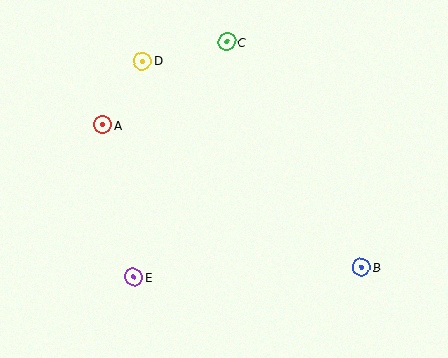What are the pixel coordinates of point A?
Point A is at (103, 125).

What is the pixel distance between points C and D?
The distance between C and D is 86 pixels.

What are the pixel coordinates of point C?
Point C is at (226, 42).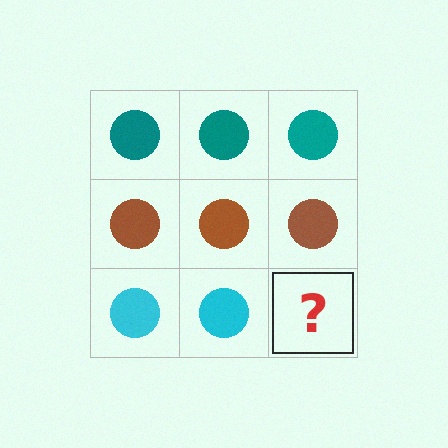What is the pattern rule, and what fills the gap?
The rule is that each row has a consistent color. The gap should be filled with a cyan circle.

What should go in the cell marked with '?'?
The missing cell should contain a cyan circle.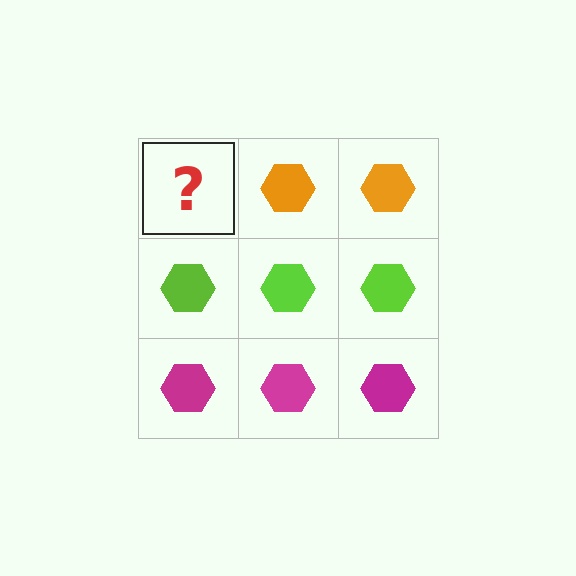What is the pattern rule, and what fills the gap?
The rule is that each row has a consistent color. The gap should be filled with an orange hexagon.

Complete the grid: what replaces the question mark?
The question mark should be replaced with an orange hexagon.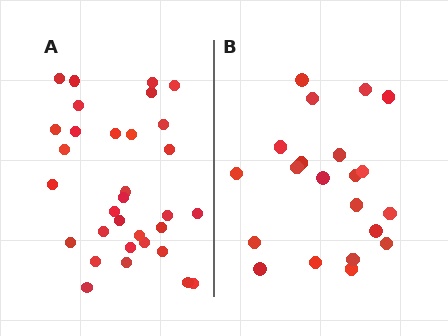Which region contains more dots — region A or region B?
Region A (the left region) has more dots.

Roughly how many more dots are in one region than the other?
Region A has roughly 12 or so more dots than region B.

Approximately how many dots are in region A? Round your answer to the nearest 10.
About 30 dots. (The exact count is 32, which rounds to 30.)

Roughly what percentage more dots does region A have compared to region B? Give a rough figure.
About 50% more.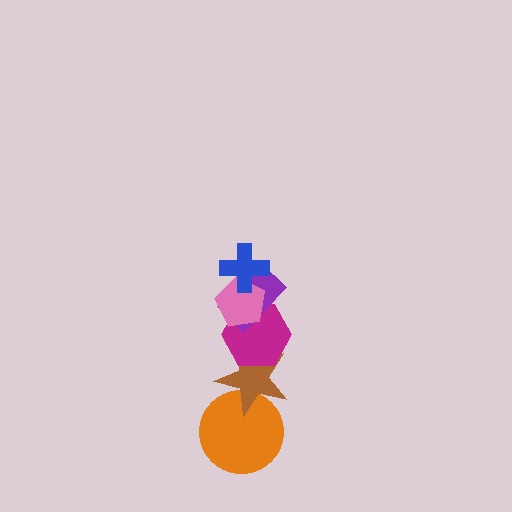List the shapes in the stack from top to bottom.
From top to bottom: the blue cross, the pink pentagon, the purple rectangle, the magenta hexagon, the brown star, the orange circle.